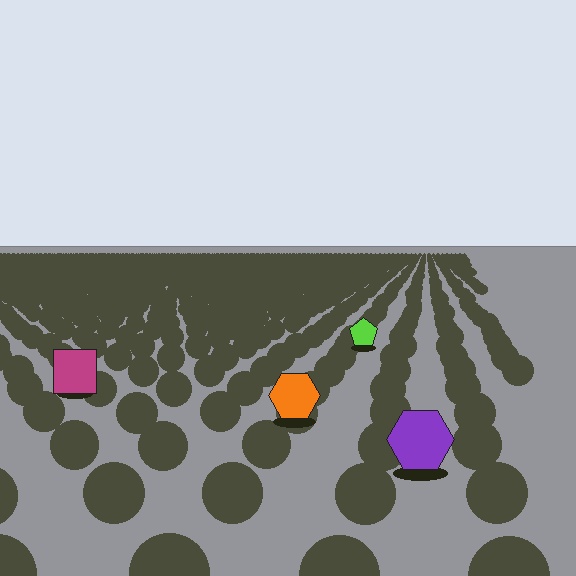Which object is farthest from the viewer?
The lime pentagon is farthest from the viewer. It appears smaller and the ground texture around it is denser.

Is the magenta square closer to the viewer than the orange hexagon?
No. The orange hexagon is closer — you can tell from the texture gradient: the ground texture is coarser near it.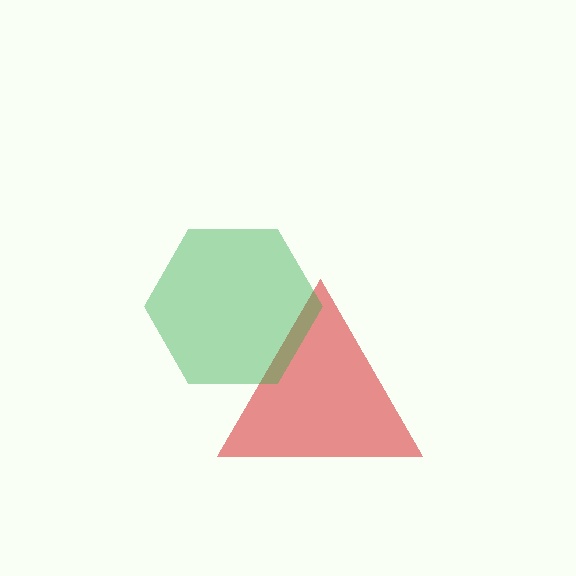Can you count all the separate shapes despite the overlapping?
Yes, there are 2 separate shapes.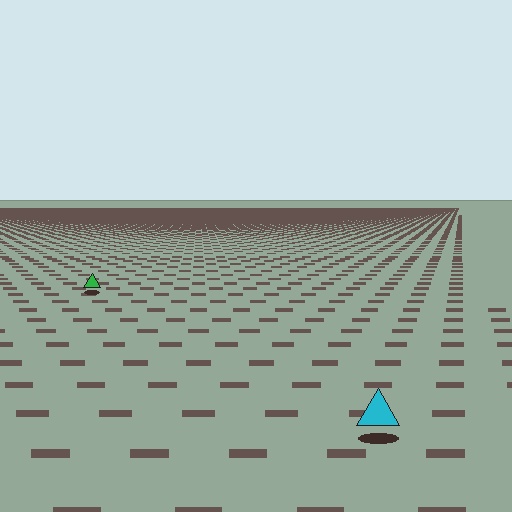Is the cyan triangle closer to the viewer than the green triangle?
Yes. The cyan triangle is closer — you can tell from the texture gradient: the ground texture is coarser near it.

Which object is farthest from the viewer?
The green triangle is farthest from the viewer. It appears smaller and the ground texture around it is denser.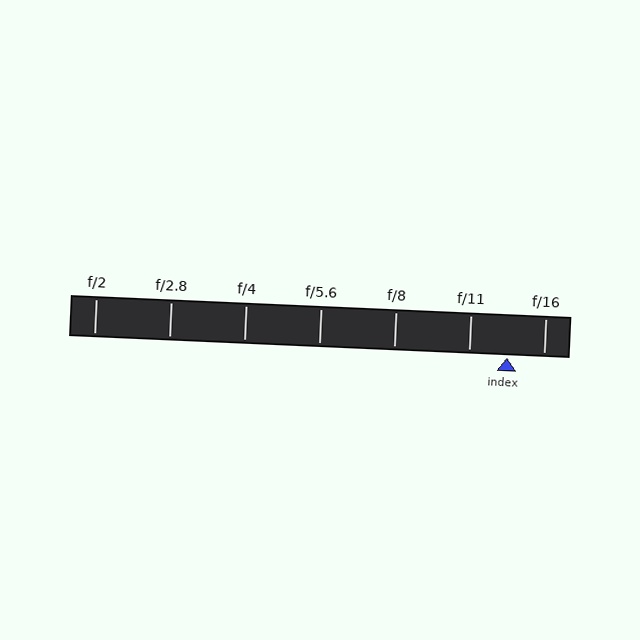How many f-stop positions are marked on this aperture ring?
There are 7 f-stop positions marked.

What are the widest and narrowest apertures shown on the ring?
The widest aperture shown is f/2 and the narrowest is f/16.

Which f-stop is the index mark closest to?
The index mark is closest to f/16.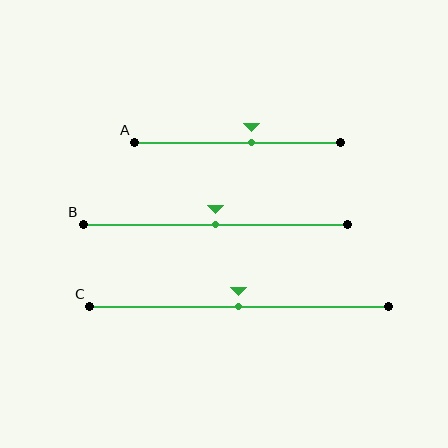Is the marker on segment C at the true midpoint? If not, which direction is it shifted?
Yes, the marker on segment C is at the true midpoint.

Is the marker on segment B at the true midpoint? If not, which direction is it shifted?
Yes, the marker on segment B is at the true midpoint.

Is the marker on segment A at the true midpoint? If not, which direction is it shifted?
No, the marker on segment A is shifted to the right by about 7% of the segment length.